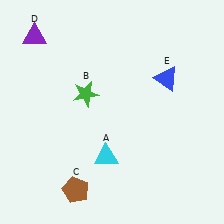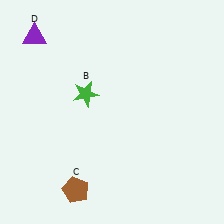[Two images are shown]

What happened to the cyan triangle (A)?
The cyan triangle (A) was removed in Image 2. It was in the bottom-left area of Image 1.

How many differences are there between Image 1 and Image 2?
There are 2 differences between the two images.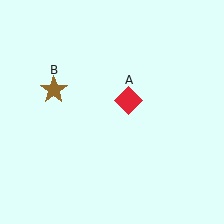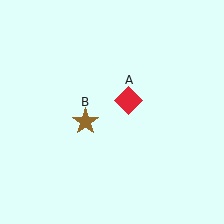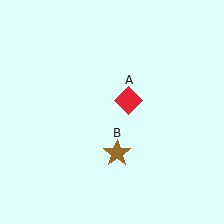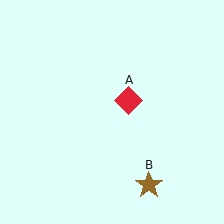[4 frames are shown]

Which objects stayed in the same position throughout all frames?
Red diamond (object A) remained stationary.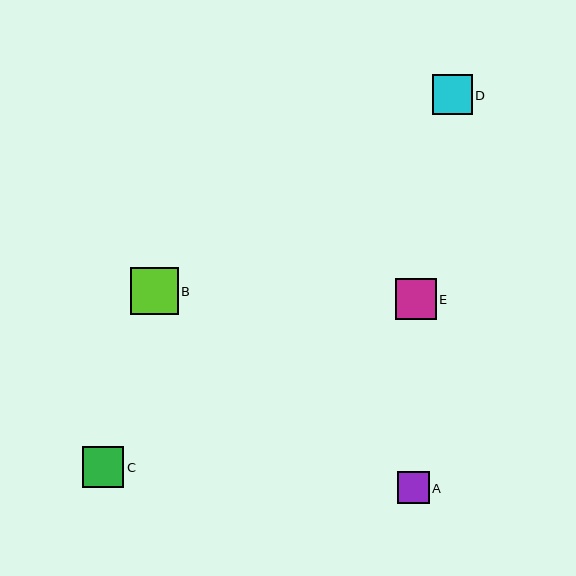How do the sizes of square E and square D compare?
Square E and square D are approximately the same size.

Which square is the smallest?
Square A is the smallest with a size of approximately 32 pixels.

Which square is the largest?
Square B is the largest with a size of approximately 48 pixels.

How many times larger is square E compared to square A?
Square E is approximately 1.3 times the size of square A.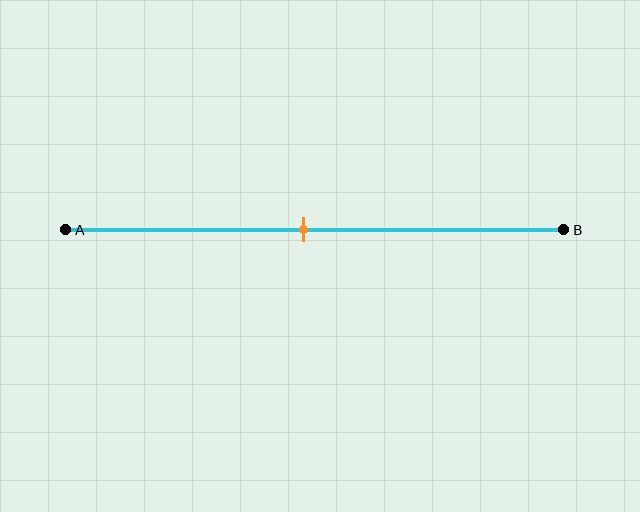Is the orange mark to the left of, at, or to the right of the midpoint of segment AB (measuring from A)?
The orange mark is approximately at the midpoint of segment AB.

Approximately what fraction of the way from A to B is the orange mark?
The orange mark is approximately 50% of the way from A to B.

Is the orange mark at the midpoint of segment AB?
Yes, the mark is approximately at the midpoint.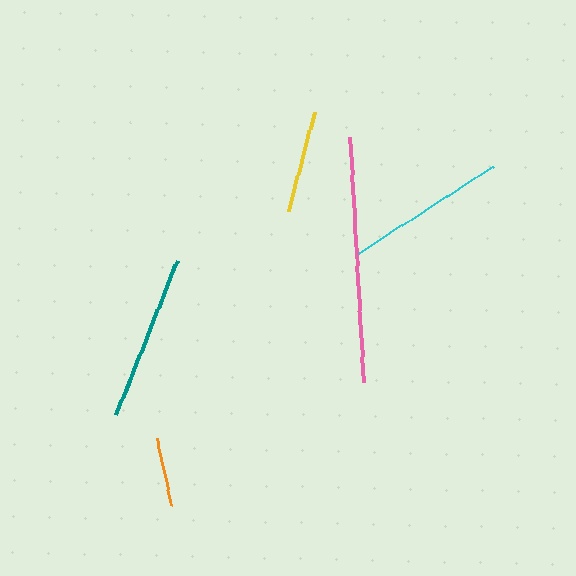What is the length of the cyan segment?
The cyan segment is approximately 163 pixels long.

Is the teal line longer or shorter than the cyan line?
The teal line is longer than the cyan line.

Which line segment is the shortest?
The orange line is the shortest at approximately 68 pixels.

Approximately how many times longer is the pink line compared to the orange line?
The pink line is approximately 3.6 times the length of the orange line.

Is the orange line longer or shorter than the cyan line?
The cyan line is longer than the orange line.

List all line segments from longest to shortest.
From longest to shortest: pink, teal, cyan, yellow, orange.